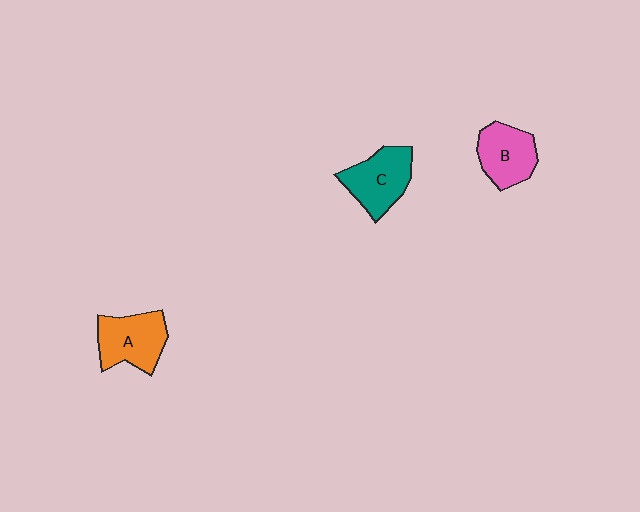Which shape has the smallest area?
Shape B (pink).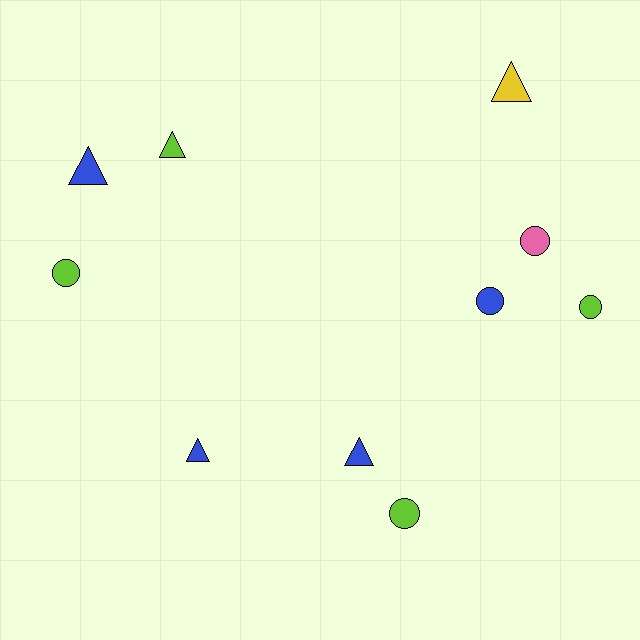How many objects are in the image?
There are 10 objects.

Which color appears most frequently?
Blue, with 4 objects.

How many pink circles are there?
There is 1 pink circle.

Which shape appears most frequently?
Circle, with 5 objects.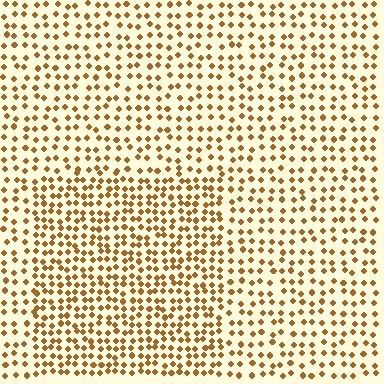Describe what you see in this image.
The image contains small brown elements arranged at two different densities. A rectangle-shaped region is visible where the elements are more densely packed than the surrounding area.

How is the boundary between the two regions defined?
The boundary is defined by a change in element density (approximately 1.6x ratio). All elements are the same color, size, and shape.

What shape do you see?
I see a rectangle.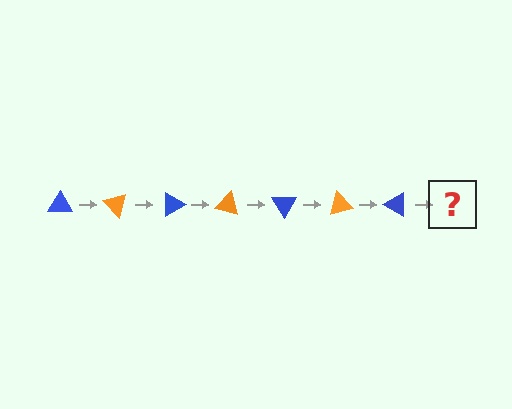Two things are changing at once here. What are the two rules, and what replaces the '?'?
The two rules are that it rotates 45 degrees each step and the color cycles through blue and orange. The '?' should be an orange triangle, rotated 315 degrees from the start.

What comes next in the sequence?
The next element should be an orange triangle, rotated 315 degrees from the start.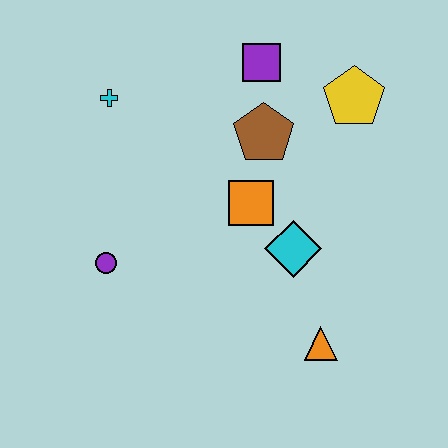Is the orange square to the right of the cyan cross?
Yes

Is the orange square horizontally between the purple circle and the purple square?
Yes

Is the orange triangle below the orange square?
Yes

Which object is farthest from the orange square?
The cyan cross is farthest from the orange square.